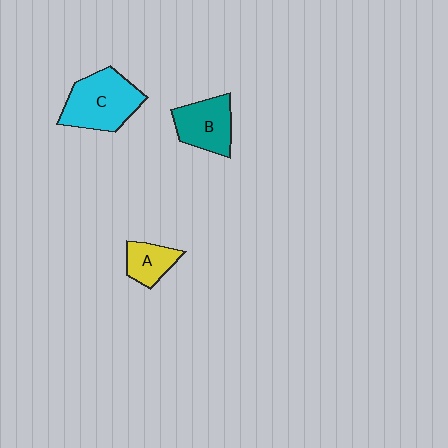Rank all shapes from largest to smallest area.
From largest to smallest: C (cyan), B (teal), A (yellow).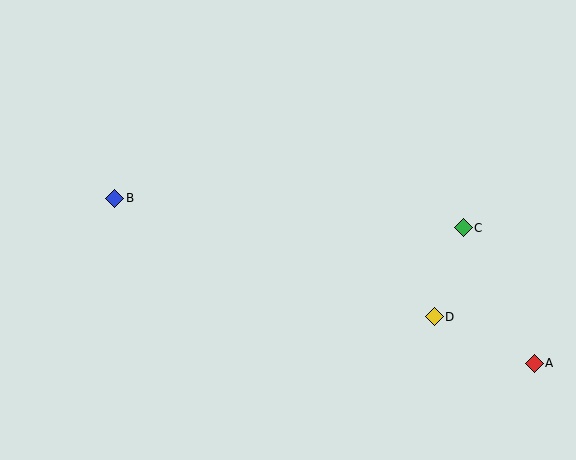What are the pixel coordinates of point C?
Point C is at (463, 228).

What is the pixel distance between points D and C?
The distance between D and C is 94 pixels.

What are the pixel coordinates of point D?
Point D is at (434, 317).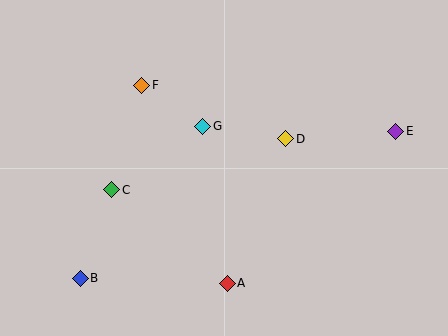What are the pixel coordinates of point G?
Point G is at (203, 126).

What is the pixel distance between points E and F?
The distance between E and F is 258 pixels.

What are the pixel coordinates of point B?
Point B is at (80, 278).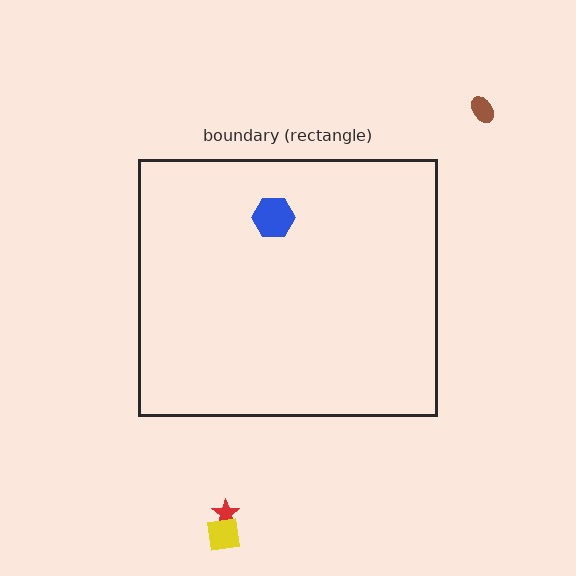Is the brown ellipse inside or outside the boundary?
Outside.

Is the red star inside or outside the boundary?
Outside.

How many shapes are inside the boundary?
1 inside, 3 outside.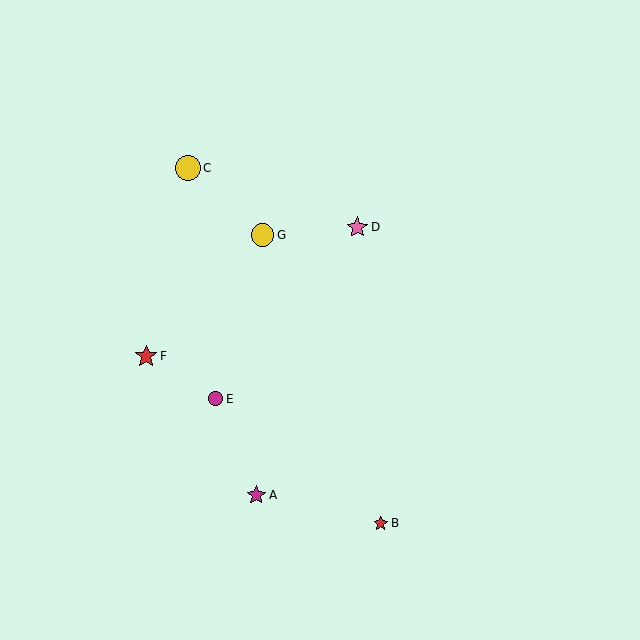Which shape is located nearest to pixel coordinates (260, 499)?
The magenta star (labeled A) at (256, 495) is nearest to that location.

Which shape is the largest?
The yellow circle (labeled C) is the largest.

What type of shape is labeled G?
Shape G is a yellow circle.